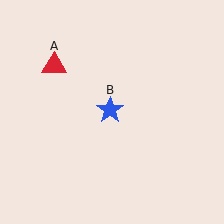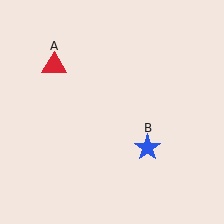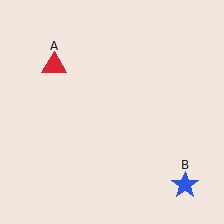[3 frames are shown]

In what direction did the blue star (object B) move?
The blue star (object B) moved down and to the right.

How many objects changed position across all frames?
1 object changed position: blue star (object B).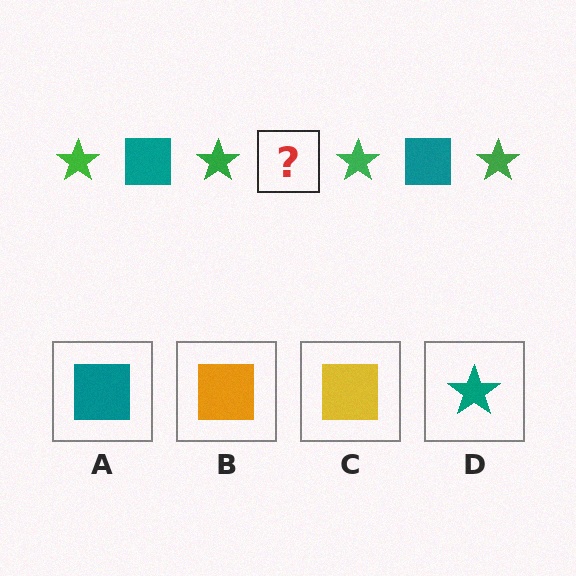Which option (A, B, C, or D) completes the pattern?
A.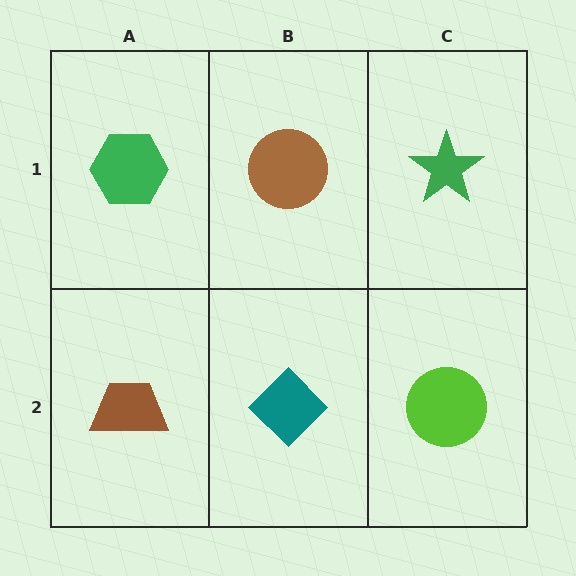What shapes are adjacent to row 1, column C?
A lime circle (row 2, column C), a brown circle (row 1, column B).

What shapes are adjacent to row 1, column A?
A brown trapezoid (row 2, column A), a brown circle (row 1, column B).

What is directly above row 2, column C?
A green star.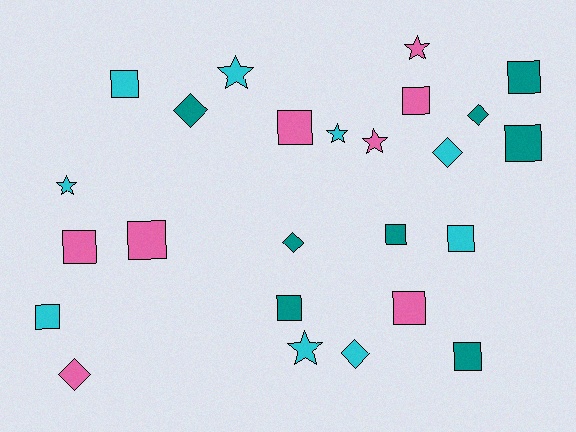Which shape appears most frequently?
Square, with 13 objects.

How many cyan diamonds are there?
There are 2 cyan diamonds.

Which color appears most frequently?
Cyan, with 9 objects.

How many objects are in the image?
There are 25 objects.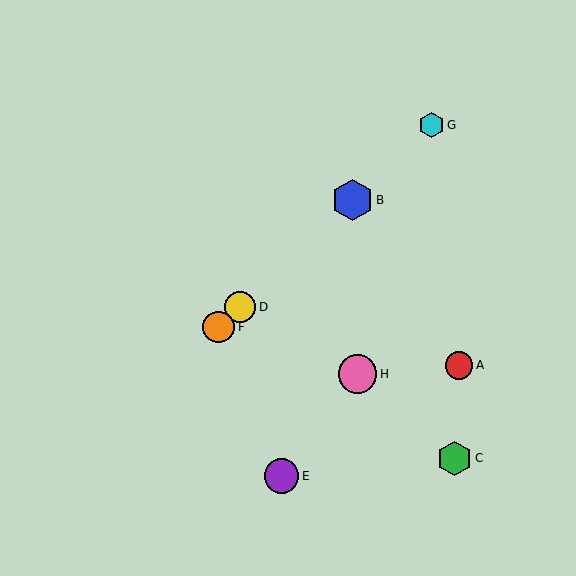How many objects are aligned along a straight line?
4 objects (B, D, F, G) are aligned along a straight line.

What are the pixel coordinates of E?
Object E is at (281, 476).